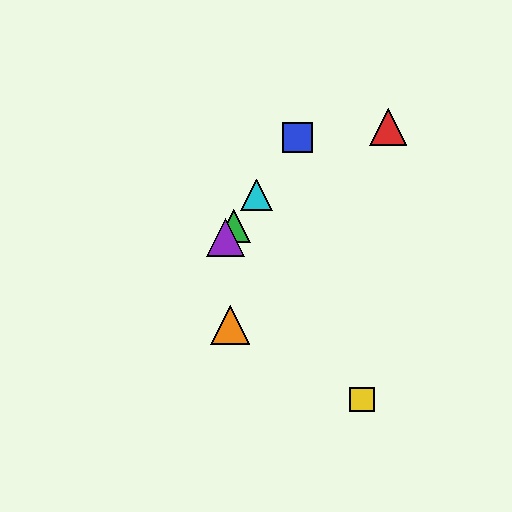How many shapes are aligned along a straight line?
4 shapes (the blue square, the green triangle, the purple triangle, the cyan triangle) are aligned along a straight line.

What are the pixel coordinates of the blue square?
The blue square is at (298, 137).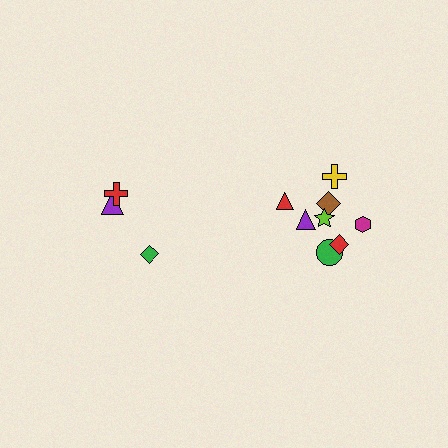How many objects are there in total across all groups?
There are 11 objects.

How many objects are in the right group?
There are 8 objects.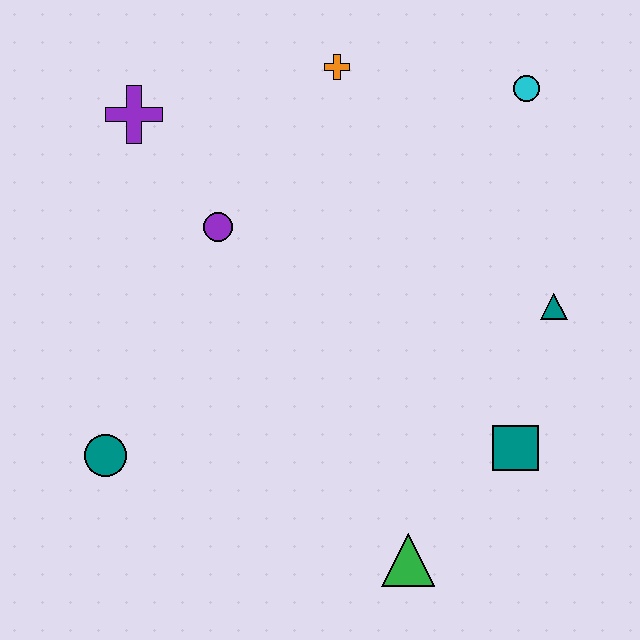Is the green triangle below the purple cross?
Yes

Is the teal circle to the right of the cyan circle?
No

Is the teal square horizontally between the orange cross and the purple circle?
No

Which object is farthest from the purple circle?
The green triangle is farthest from the purple circle.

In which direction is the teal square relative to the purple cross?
The teal square is to the right of the purple cross.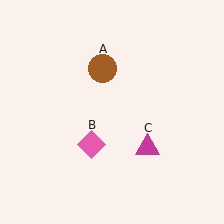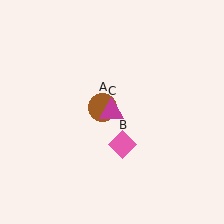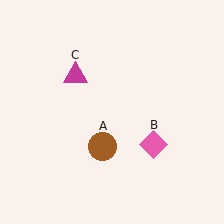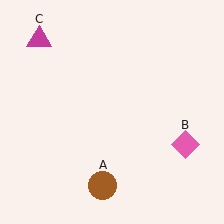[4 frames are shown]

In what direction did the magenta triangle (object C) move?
The magenta triangle (object C) moved up and to the left.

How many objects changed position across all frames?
3 objects changed position: brown circle (object A), pink diamond (object B), magenta triangle (object C).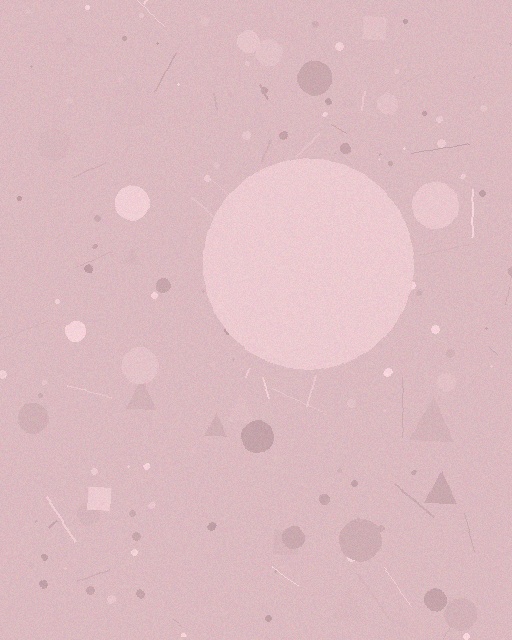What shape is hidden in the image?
A circle is hidden in the image.